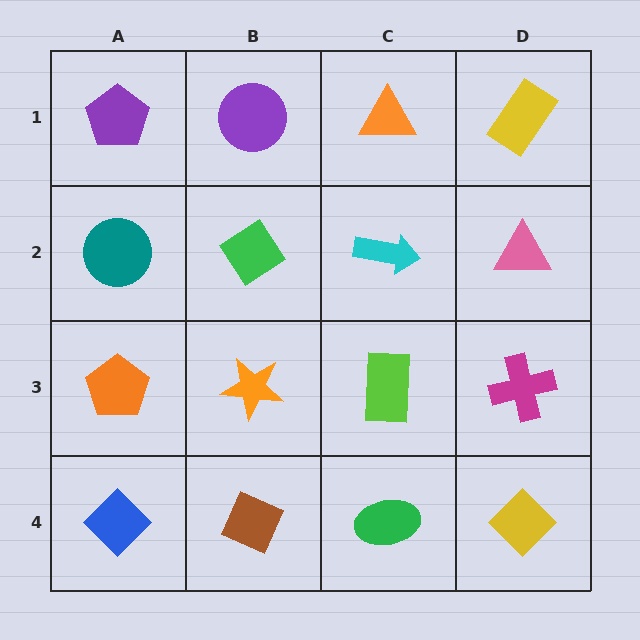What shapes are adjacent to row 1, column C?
A cyan arrow (row 2, column C), a purple circle (row 1, column B), a yellow rectangle (row 1, column D).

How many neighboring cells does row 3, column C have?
4.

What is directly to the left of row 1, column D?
An orange triangle.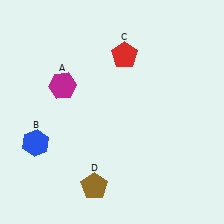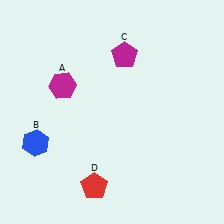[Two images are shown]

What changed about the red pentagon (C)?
In Image 1, C is red. In Image 2, it changed to magenta.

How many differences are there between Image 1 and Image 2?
There are 2 differences between the two images.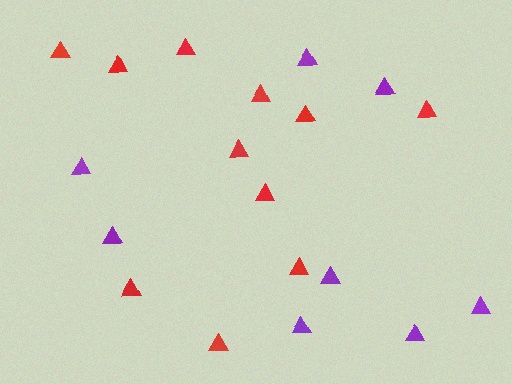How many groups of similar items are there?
There are 2 groups: one group of purple triangles (8) and one group of red triangles (11).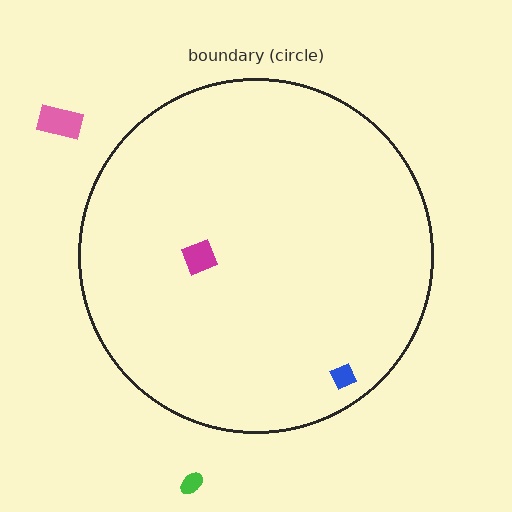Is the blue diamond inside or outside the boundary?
Inside.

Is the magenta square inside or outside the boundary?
Inside.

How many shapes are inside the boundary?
2 inside, 2 outside.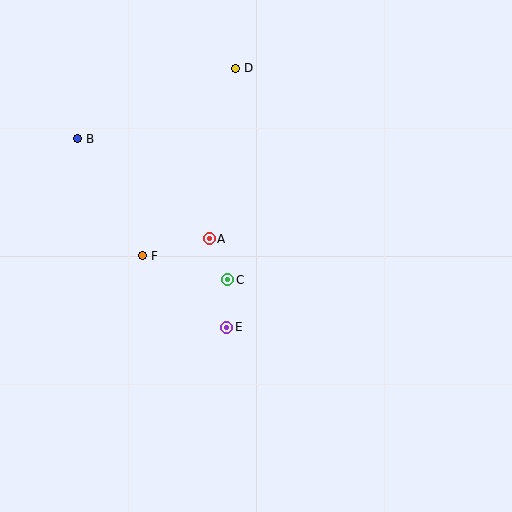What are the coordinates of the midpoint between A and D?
The midpoint between A and D is at (222, 153).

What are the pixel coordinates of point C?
Point C is at (228, 280).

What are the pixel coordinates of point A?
Point A is at (209, 239).